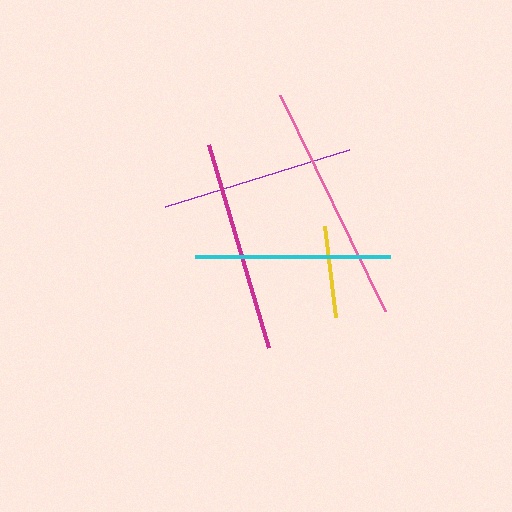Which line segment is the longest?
The pink line is the longest at approximately 241 pixels.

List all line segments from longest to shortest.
From longest to shortest: pink, magenta, cyan, purple, yellow.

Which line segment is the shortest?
The yellow line is the shortest at approximately 92 pixels.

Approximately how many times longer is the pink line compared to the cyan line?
The pink line is approximately 1.2 times the length of the cyan line.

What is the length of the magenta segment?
The magenta segment is approximately 212 pixels long.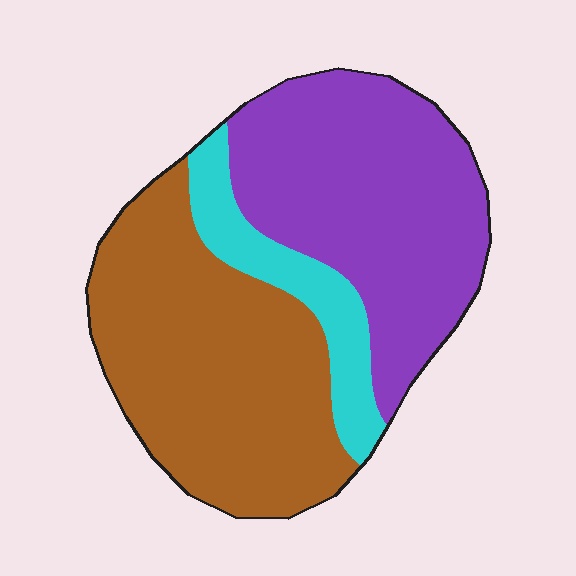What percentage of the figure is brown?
Brown covers 45% of the figure.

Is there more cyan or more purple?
Purple.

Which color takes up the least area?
Cyan, at roughly 15%.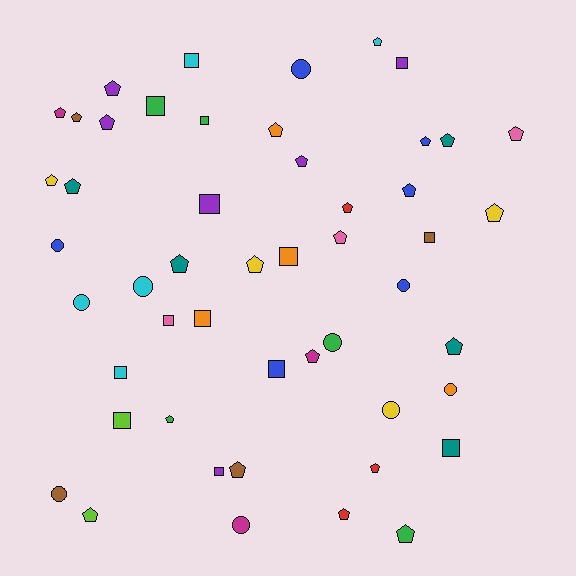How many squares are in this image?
There are 14 squares.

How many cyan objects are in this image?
There are 5 cyan objects.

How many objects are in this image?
There are 50 objects.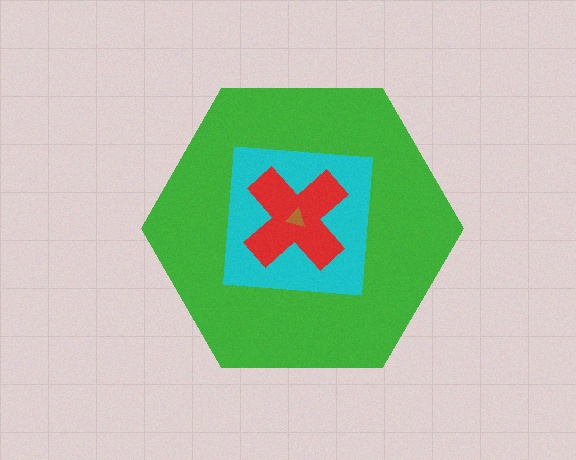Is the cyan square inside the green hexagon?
Yes.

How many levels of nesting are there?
4.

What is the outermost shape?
The green hexagon.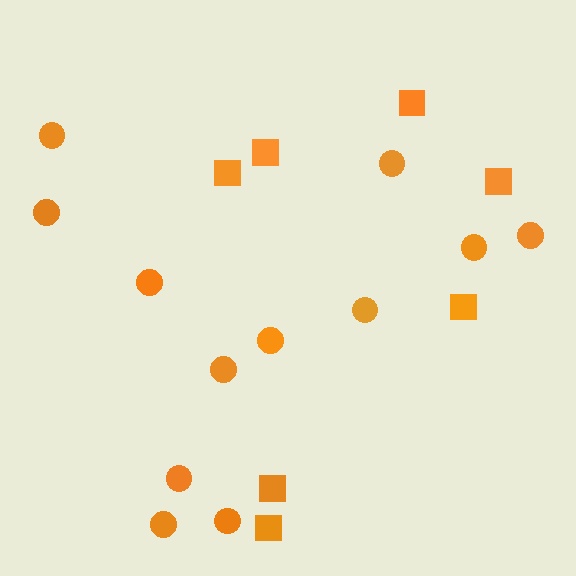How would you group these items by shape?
There are 2 groups: one group of circles (12) and one group of squares (7).